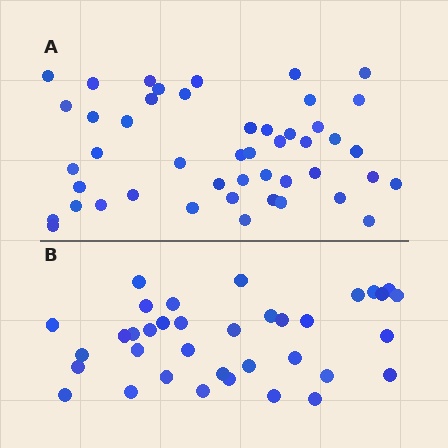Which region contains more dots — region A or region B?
Region A (the top region) has more dots.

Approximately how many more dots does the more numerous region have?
Region A has roughly 12 or so more dots than region B.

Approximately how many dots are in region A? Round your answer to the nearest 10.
About 50 dots. (The exact count is 47, which rounds to 50.)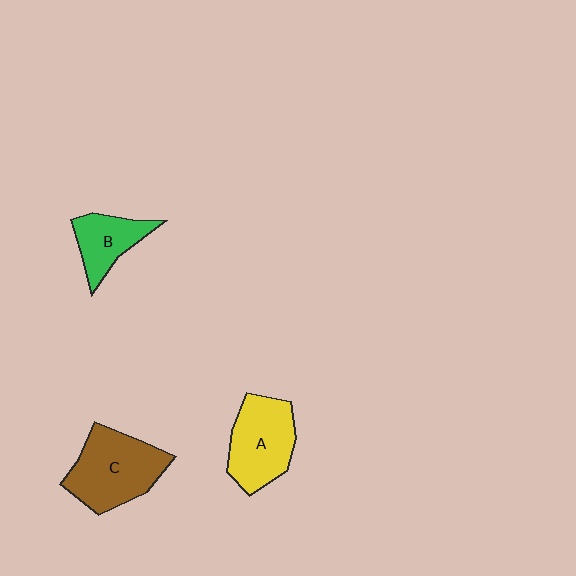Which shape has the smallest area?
Shape B (green).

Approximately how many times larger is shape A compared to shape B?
Approximately 1.5 times.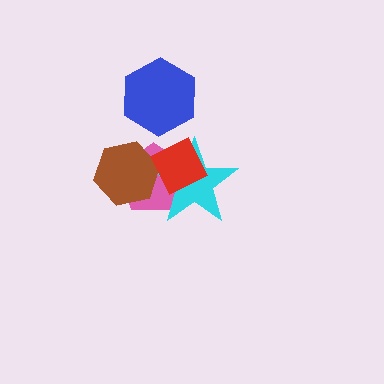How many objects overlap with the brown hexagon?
3 objects overlap with the brown hexagon.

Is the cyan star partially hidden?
Yes, it is partially covered by another shape.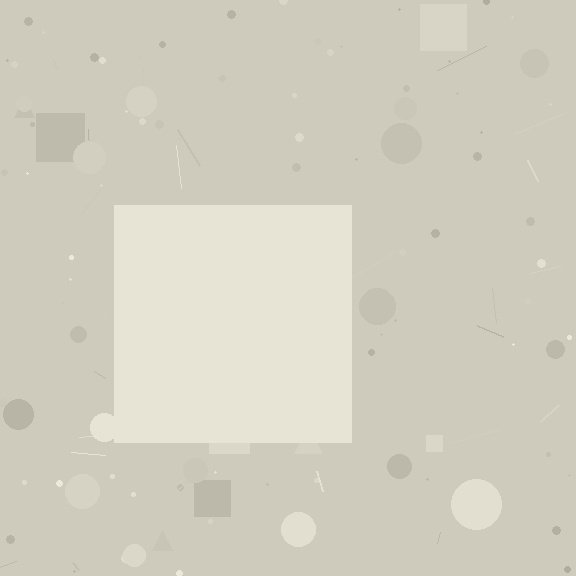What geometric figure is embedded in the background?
A square is embedded in the background.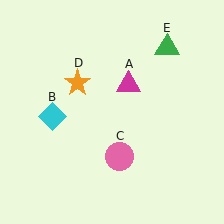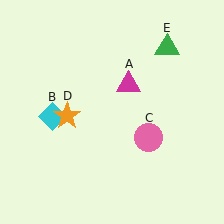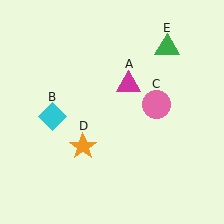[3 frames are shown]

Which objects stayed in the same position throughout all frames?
Magenta triangle (object A) and cyan diamond (object B) and green triangle (object E) remained stationary.